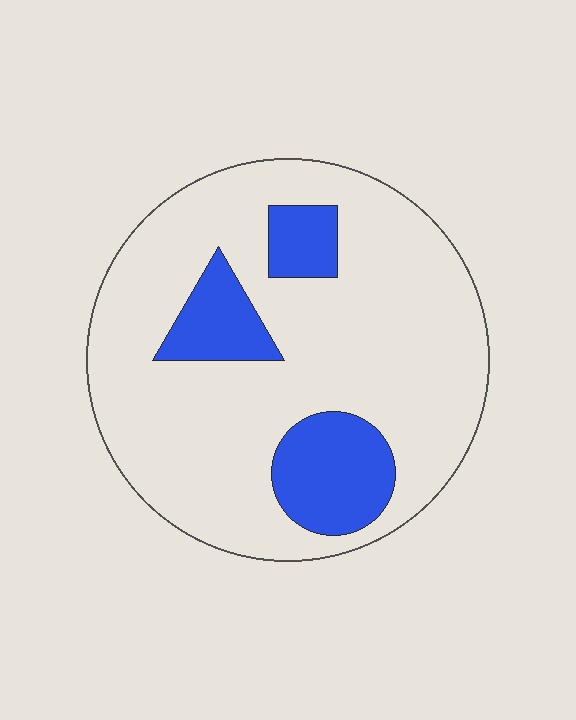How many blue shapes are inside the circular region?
3.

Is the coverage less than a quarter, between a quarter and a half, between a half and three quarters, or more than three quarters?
Less than a quarter.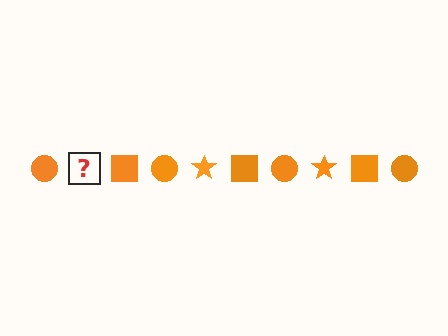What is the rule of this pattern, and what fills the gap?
The rule is that the pattern cycles through circle, star, square shapes in orange. The gap should be filled with an orange star.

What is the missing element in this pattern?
The missing element is an orange star.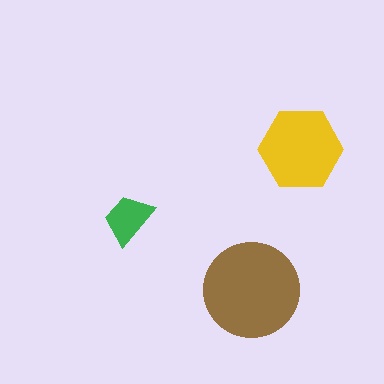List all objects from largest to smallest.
The brown circle, the yellow hexagon, the green trapezoid.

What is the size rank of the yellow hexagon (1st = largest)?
2nd.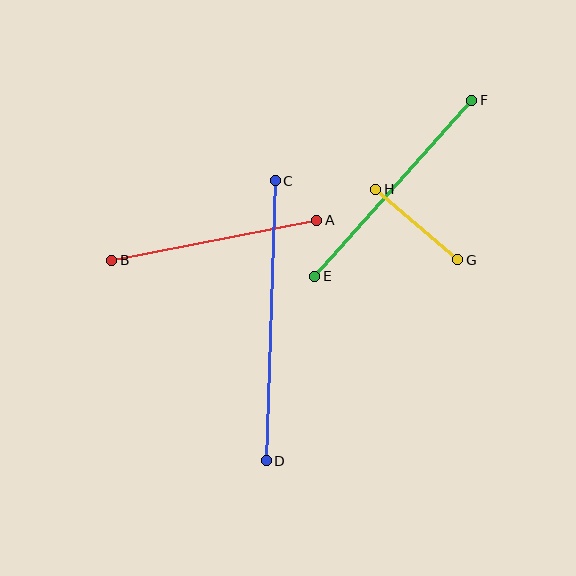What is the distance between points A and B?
The distance is approximately 209 pixels.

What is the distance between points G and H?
The distance is approximately 108 pixels.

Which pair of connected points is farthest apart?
Points C and D are farthest apart.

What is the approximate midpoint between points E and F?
The midpoint is at approximately (393, 188) pixels.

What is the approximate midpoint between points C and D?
The midpoint is at approximately (271, 321) pixels.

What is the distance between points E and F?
The distance is approximately 236 pixels.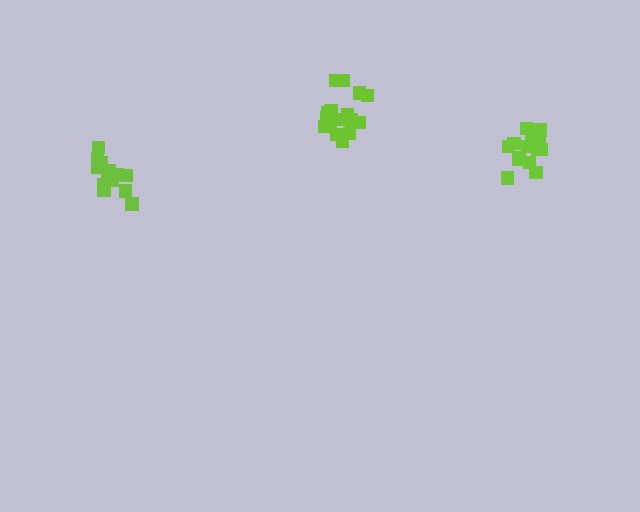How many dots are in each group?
Group 1: 16 dots, Group 2: 14 dots, Group 3: 17 dots (47 total).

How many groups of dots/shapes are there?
There are 3 groups.